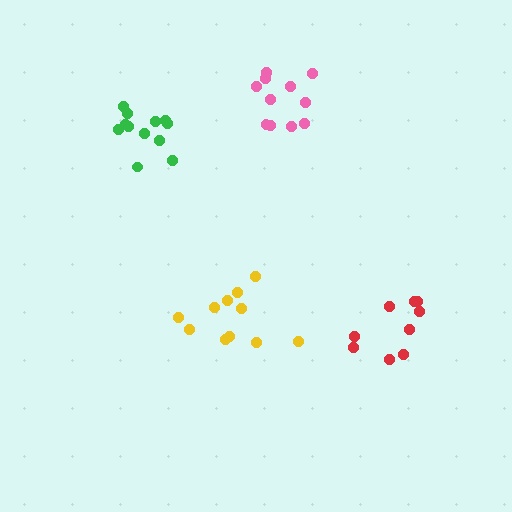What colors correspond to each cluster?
The clusters are colored: pink, red, yellow, green.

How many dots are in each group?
Group 1: 11 dots, Group 2: 9 dots, Group 3: 11 dots, Group 4: 12 dots (43 total).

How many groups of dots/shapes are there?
There are 4 groups.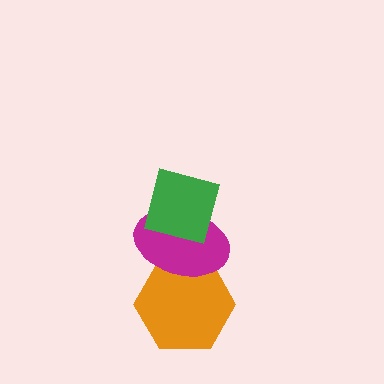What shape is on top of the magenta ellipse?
The green square is on top of the magenta ellipse.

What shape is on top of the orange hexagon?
The magenta ellipse is on top of the orange hexagon.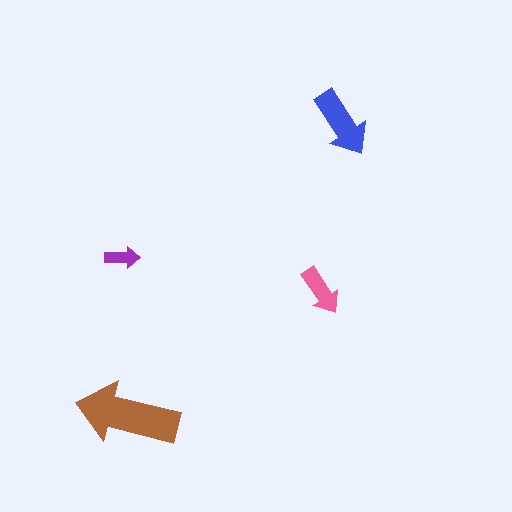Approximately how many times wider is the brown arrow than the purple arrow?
About 3 times wider.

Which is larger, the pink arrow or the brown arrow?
The brown one.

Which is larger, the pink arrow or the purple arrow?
The pink one.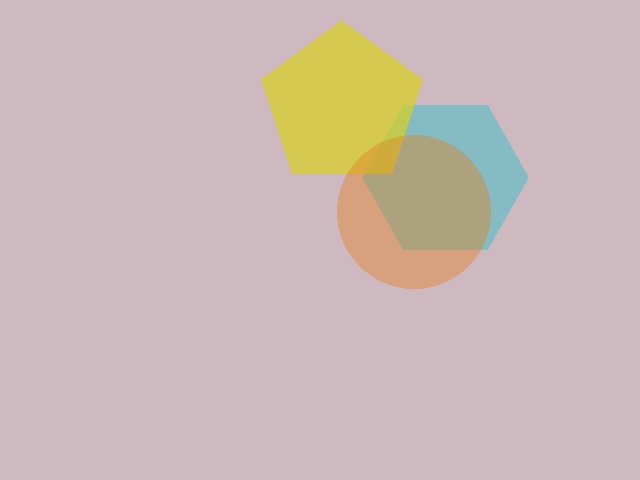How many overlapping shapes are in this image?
There are 3 overlapping shapes in the image.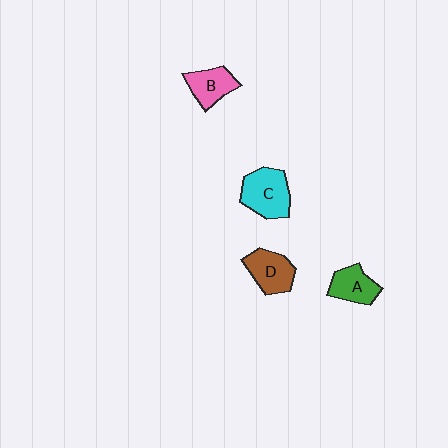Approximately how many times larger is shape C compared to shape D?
Approximately 1.2 times.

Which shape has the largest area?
Shape C (cyan).